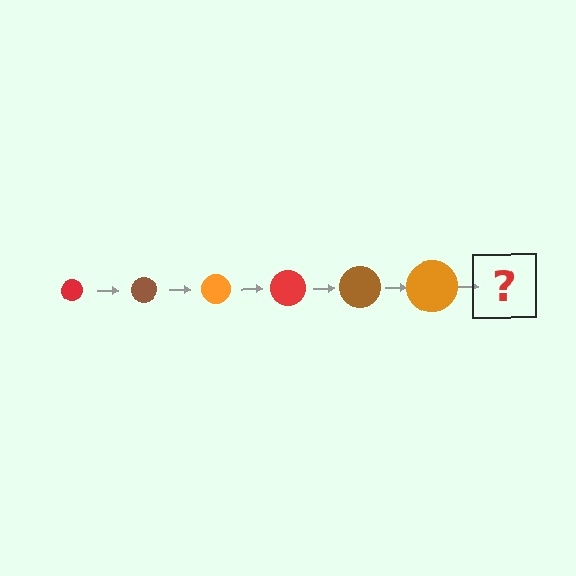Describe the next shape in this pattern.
It should be a red circle, larger than the previous one.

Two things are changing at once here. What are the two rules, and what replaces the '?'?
The two rules are that the circle grows larger each step and the color cycles through red, brown, and orange. The '?' should be a red circle, larger than the previous one.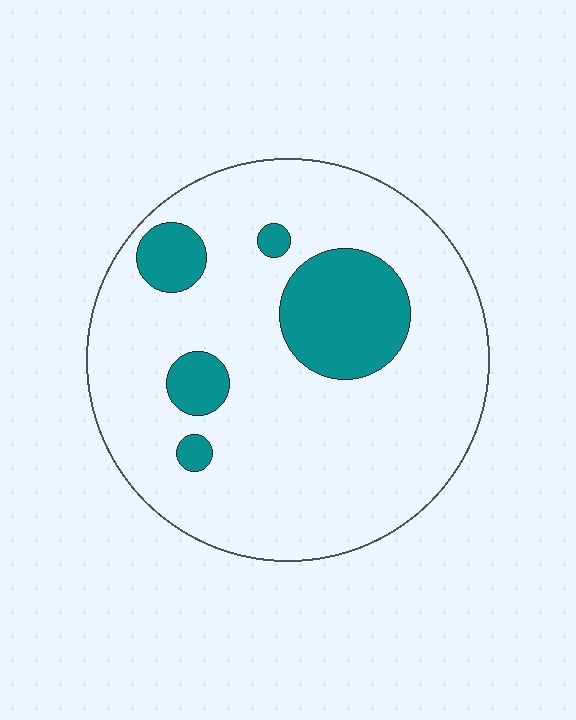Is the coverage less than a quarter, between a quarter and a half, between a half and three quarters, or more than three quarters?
Less than a quarter.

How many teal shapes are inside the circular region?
5.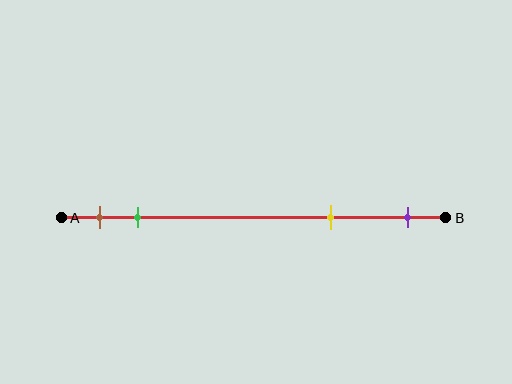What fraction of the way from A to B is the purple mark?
The purple mark is approximately 90% (0.9) of the way from A to B.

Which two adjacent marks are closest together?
The brown and green marks are the closest adjacent pair.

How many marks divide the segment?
There are 4 marks dividing the segment.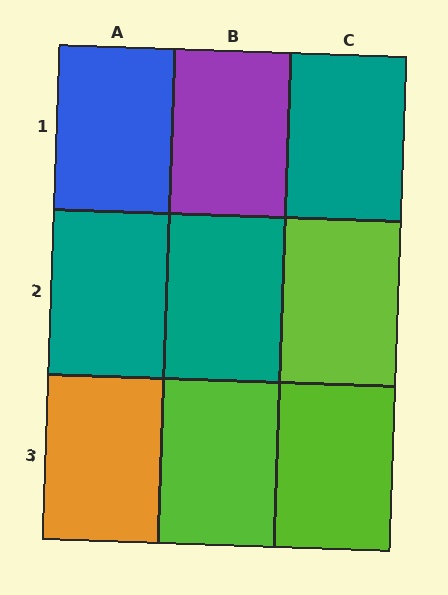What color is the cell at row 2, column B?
Teal.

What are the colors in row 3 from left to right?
Orange, lime, lime.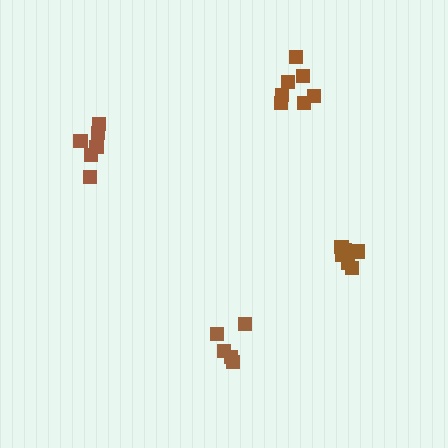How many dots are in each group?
Group 1: 5 dots, Group 2: 6 dots, Group 3: 7 dots, Group 4: 7 dots (25 total).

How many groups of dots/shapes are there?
There are 4 groups.